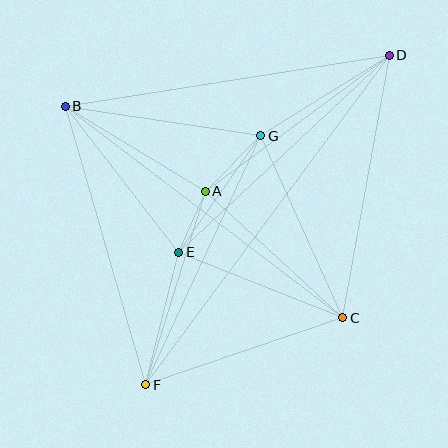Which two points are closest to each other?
Points A and E are closest to each other.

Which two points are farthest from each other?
Points D and F are farthest from each other.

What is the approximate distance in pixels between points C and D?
The distance between C and D is approximately 266 pixels.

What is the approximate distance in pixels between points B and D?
The distance between B and D is approximately 328 pixels.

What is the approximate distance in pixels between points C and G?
The distance between C and G is approximately 199 pixels.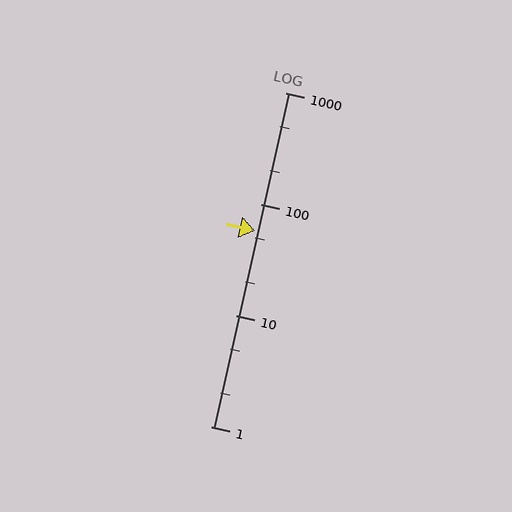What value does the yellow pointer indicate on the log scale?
The pointer indicates approximately 57.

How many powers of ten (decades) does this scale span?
The scale spans 3 decades, from 1 to 1000.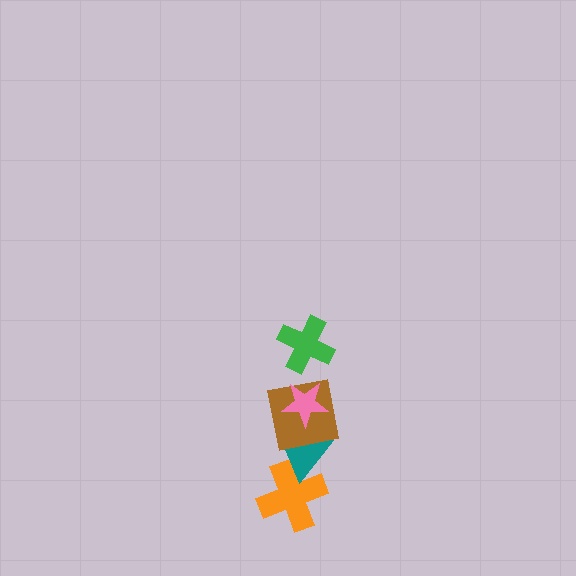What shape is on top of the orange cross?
The teal triangle is on top of the orange cross.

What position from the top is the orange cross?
The orange cross is 5th from the top.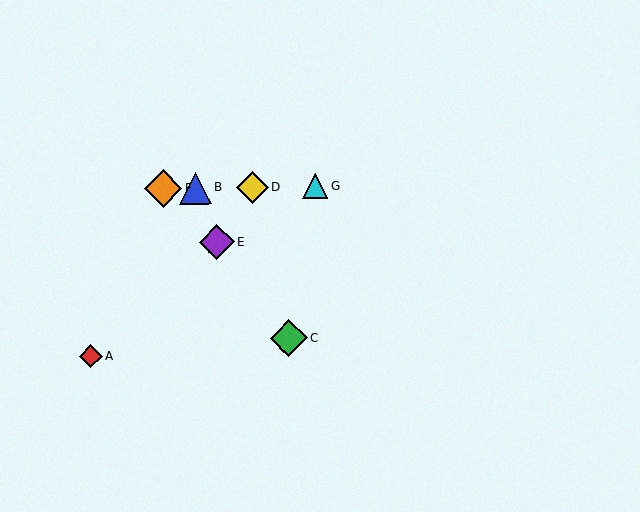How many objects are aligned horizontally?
4 objects (B, D, F, G) are aligned horizontally.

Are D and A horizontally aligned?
No, D is at y≈187 and A is at y≈356.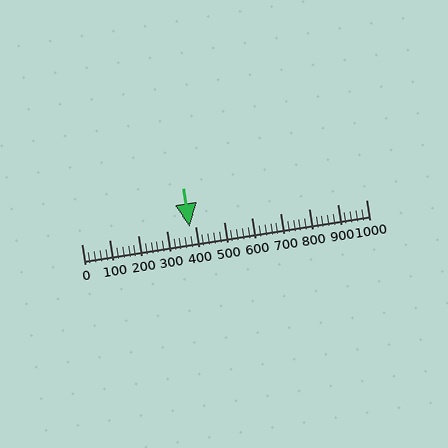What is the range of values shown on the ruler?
The ruler shows values from 0 to 1000.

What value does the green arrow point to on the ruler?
The green arrow points to approximately 381.